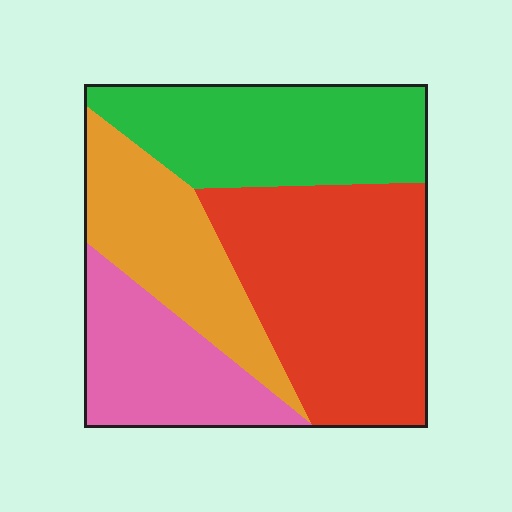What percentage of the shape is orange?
Orange takes up about one fifth (1/5) of the shape.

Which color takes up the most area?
Red, at roughly 35%.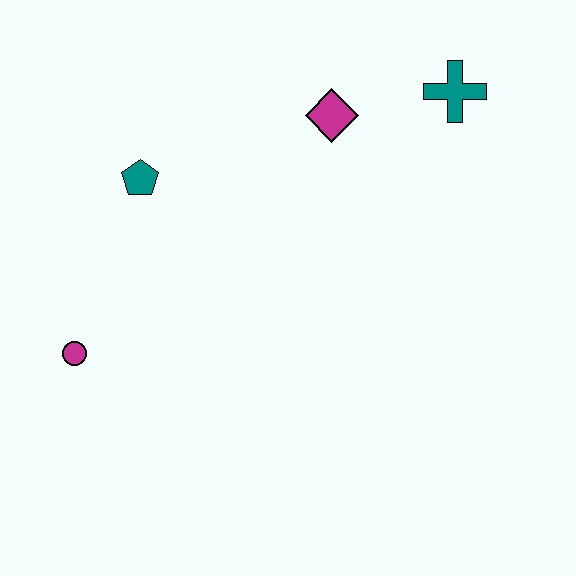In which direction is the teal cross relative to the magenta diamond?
The teal cross is to the right of the magenta diamond.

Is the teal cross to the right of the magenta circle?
Yes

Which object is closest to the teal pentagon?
The magenta circle is closest to the teal pentagon.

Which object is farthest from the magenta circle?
The teal cross is farthest from the magenta circle.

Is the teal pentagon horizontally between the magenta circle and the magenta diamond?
Yes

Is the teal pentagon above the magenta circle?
Yes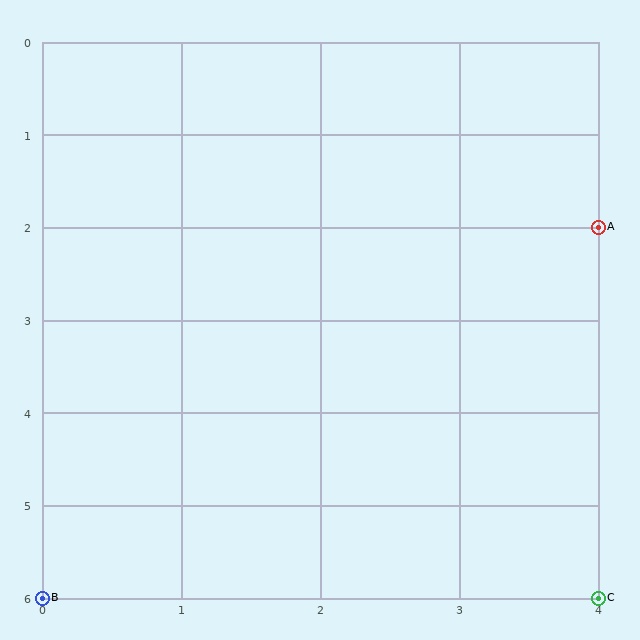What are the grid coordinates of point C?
Point C is at grid coordinates (4, 6).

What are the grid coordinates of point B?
Point B is at grid coordinates (0, 6).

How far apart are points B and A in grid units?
Points B and A are 4 columns and 4 rows apart (about 5.7 grid units diagonally).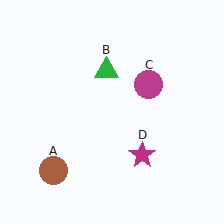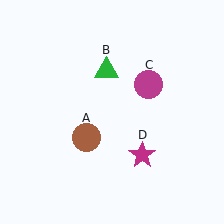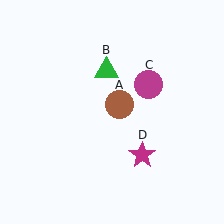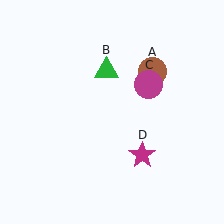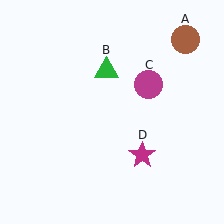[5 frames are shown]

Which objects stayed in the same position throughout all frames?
Green triangle (object B) and magenta circle (object C) and magenta star (object D) remained stationary.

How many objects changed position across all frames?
1 object changed position: brown circle (object A).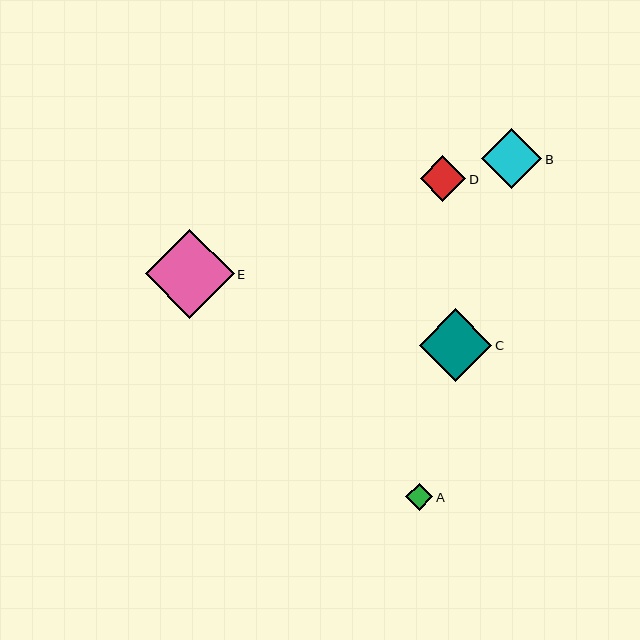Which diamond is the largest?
Diamond E is the largest with a size of approximately 89 pixels.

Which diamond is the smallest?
Diamond A is the smallest with a size of approximately 27 pixels.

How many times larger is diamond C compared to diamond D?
Diamond C is approximately 1.6 times the size of diamond D.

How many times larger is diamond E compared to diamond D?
Diamond E is approximately 1.9 times the size of diamond D.